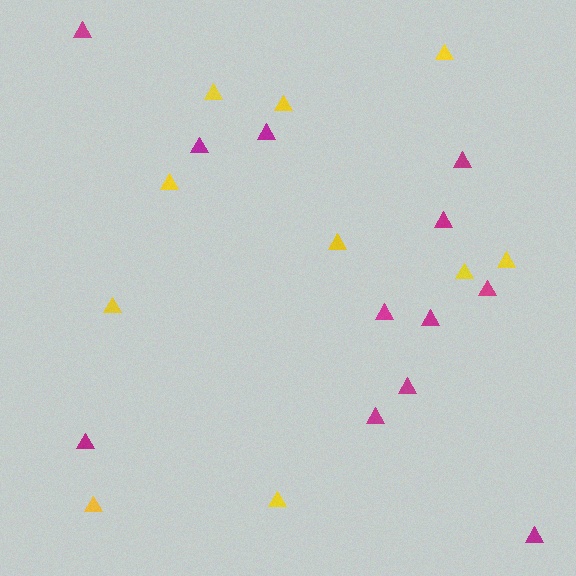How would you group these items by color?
There are 2 groups: one group of yellow triangles (10) and one group of magenta triangles (12).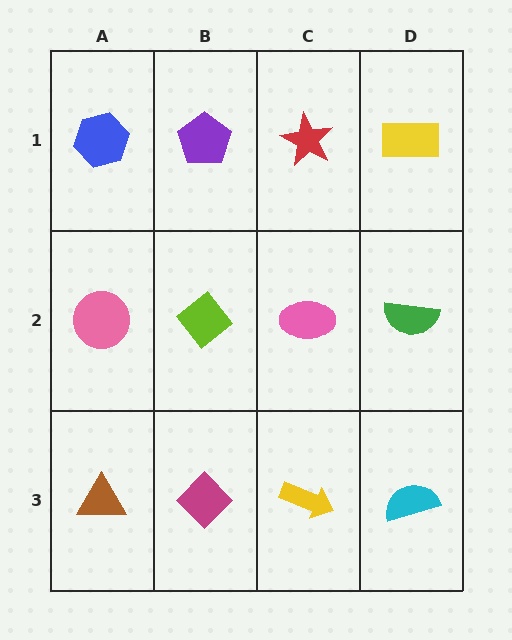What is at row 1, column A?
A blue hexagon.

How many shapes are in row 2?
4 shapes.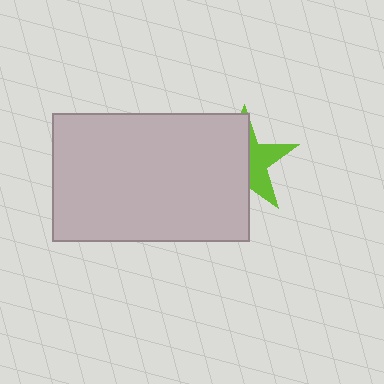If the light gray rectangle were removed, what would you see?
You would see the complete lime star.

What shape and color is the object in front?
The object in front is a light gray rectangle.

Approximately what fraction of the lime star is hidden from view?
Roughly 59% of the lime star is hidden behind the light gray rectangle.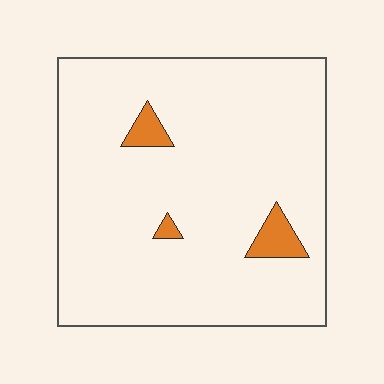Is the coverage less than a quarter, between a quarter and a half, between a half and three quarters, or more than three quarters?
Less than a quarter.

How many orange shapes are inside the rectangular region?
3.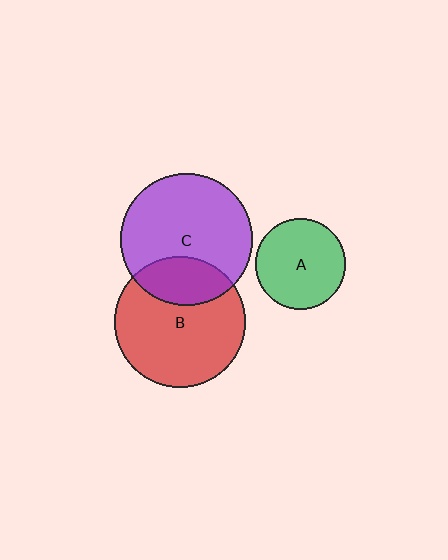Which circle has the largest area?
Circle C (purple).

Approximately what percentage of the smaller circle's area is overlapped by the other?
Approximately 25%.